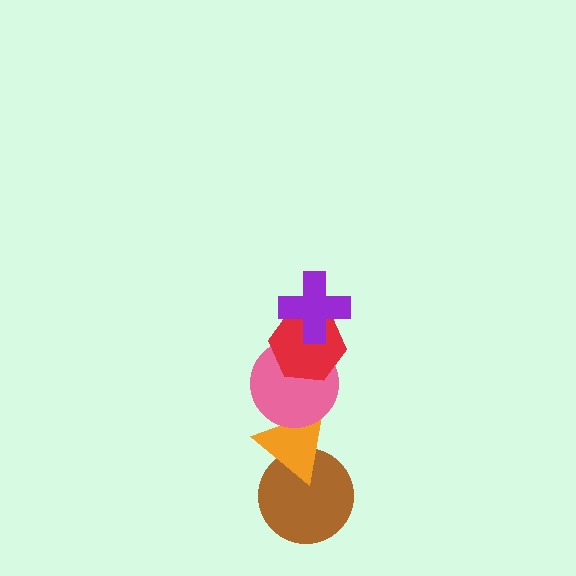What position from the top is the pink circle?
The pink circle is 3rd from the top.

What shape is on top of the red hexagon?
The purple cross is on top of the red hexagon.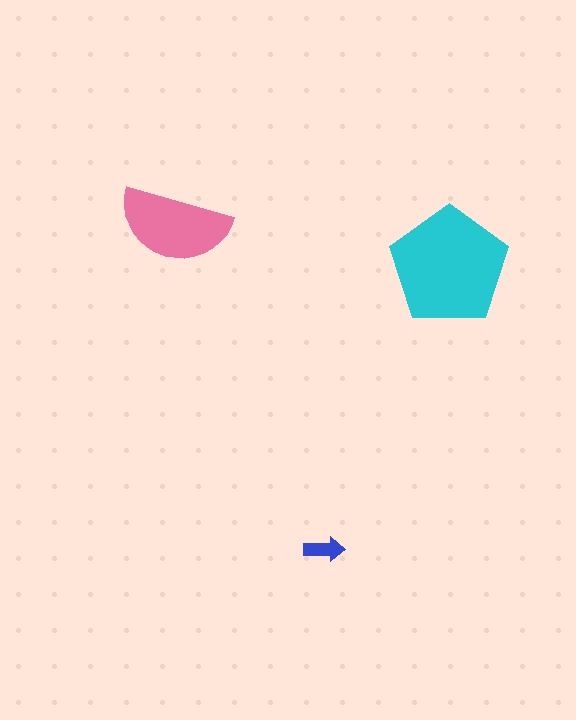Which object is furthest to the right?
The cyan pentagon is rightmost.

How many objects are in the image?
There are 3 objects in the image.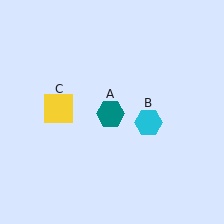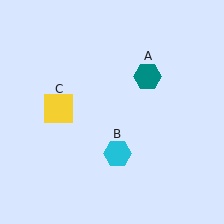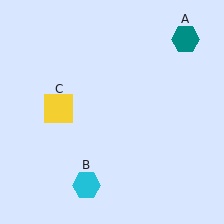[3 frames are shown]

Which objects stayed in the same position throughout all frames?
Yellow square (object C) remained stationary.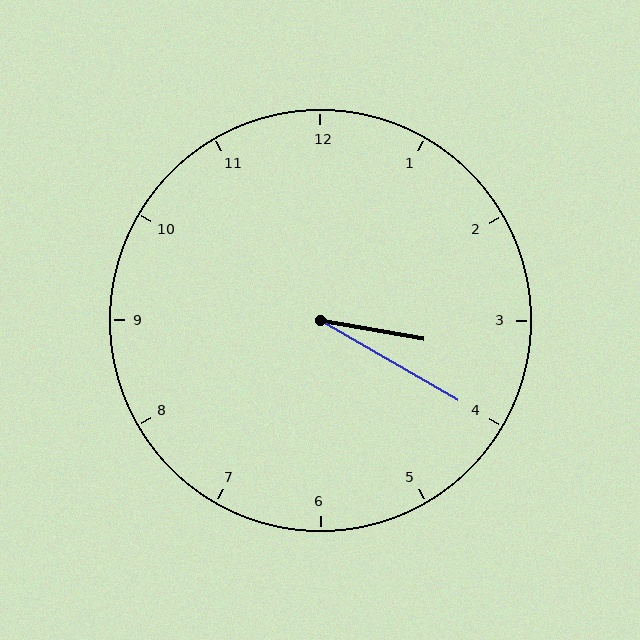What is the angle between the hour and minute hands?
Approximately 20 degrees.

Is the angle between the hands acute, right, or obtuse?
It is acute.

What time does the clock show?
3:20.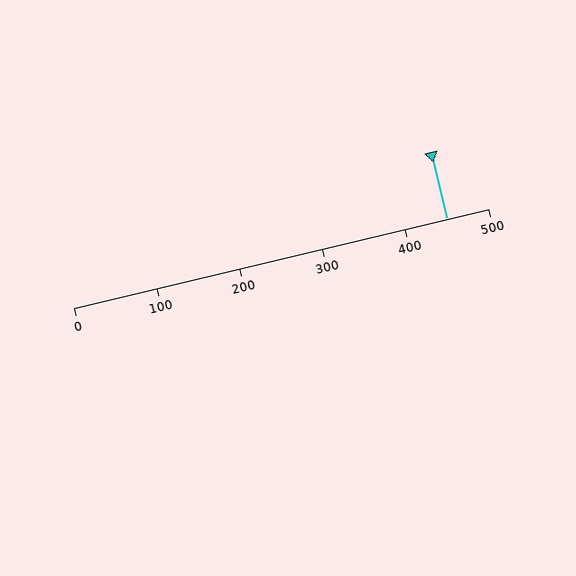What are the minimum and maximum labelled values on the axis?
The axis runs from 0 to 500.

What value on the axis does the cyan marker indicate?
The marker indicates approximately 450.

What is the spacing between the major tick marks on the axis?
The major ticks are spaced 100 apart.